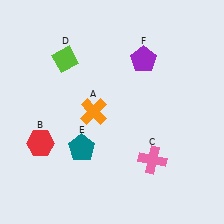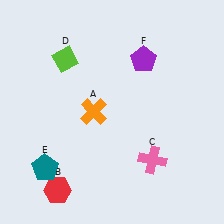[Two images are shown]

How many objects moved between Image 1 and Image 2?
2 objects moved between the two images.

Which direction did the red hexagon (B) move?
The red hexagon (B) moved down.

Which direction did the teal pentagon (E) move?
The teal pentagon (E) moved left.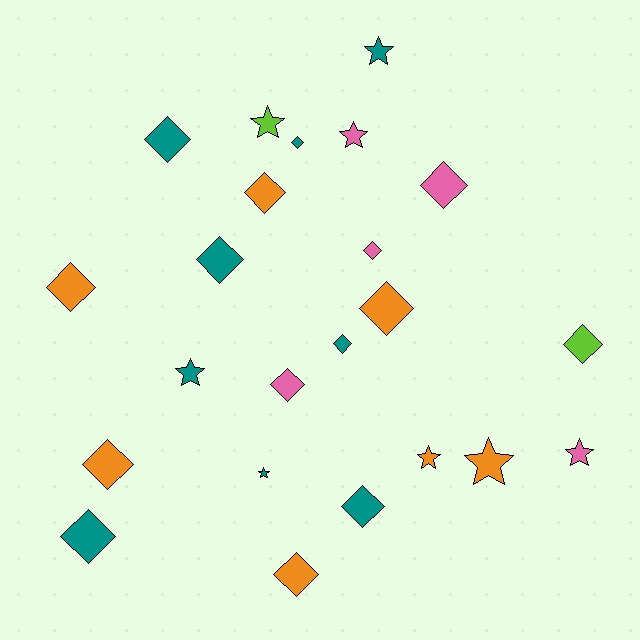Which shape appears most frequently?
Diamond, with 15 objects.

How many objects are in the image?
There are 23 objects.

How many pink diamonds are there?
There are 3 pink diamonds.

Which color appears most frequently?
Teal, with 9 objects.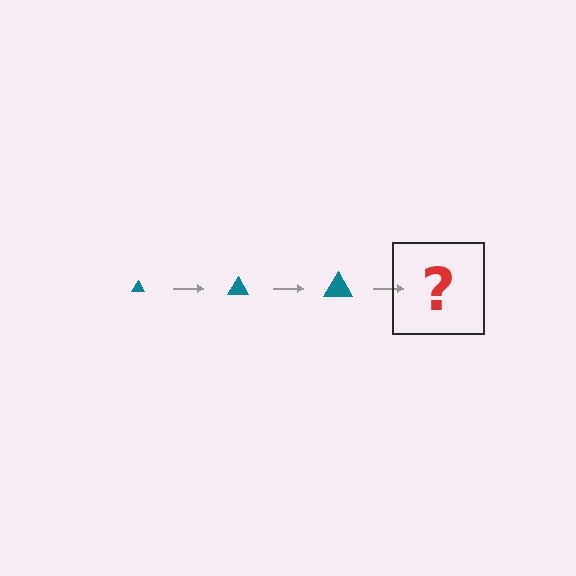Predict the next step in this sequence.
The next step is a teal triangle, larger than the previous one.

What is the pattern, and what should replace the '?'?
The pattern is that the triangle gets progressively larger each step. The '?' should be a teal triangle, larger than the previous one.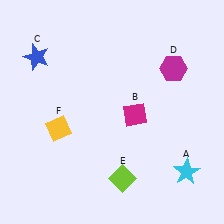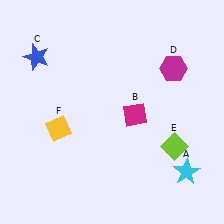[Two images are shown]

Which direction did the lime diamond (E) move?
The lime diamond (E) moved right.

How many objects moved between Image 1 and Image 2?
1 object moved between the two images.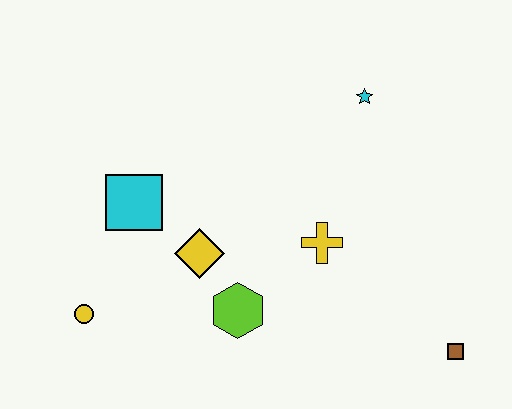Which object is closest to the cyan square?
The yellow diamond is closest to the cyan square.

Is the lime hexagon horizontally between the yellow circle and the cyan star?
Yes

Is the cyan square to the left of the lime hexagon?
Yes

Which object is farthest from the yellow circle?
The brown square is farthest from the yellow circle.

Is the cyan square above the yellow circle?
Yes